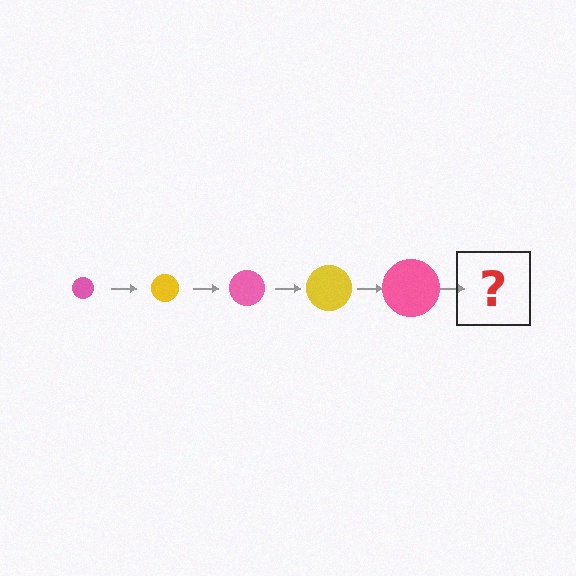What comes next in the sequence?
The next element should be a yellow circle, larger than the previous one.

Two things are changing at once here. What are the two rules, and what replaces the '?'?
The two rules are that the circle grows larger each step and the color cycles through pink and yellow. The '?' should be a yellow circle, larger than the previous one.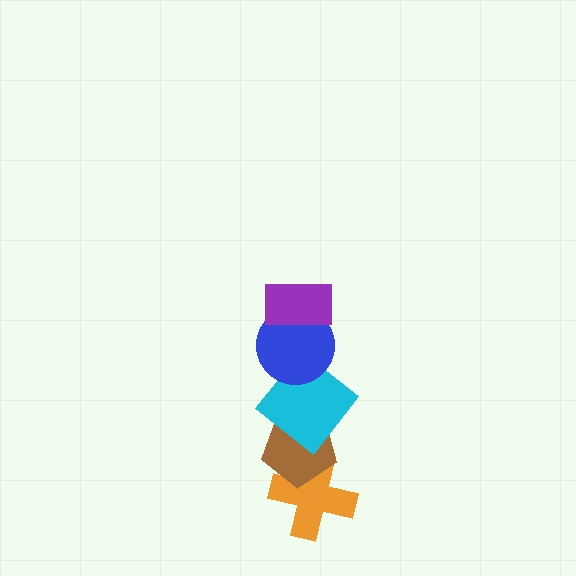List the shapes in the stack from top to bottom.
From top to bottom: the purple rectangle, the blue circle, the cyan diamond, the brown pentagon, the orange cross.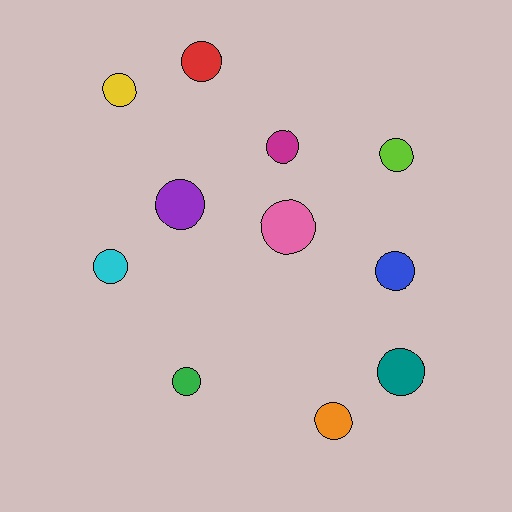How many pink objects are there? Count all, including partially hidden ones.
There is 1 pink object.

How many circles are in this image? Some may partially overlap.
There are 11 circles.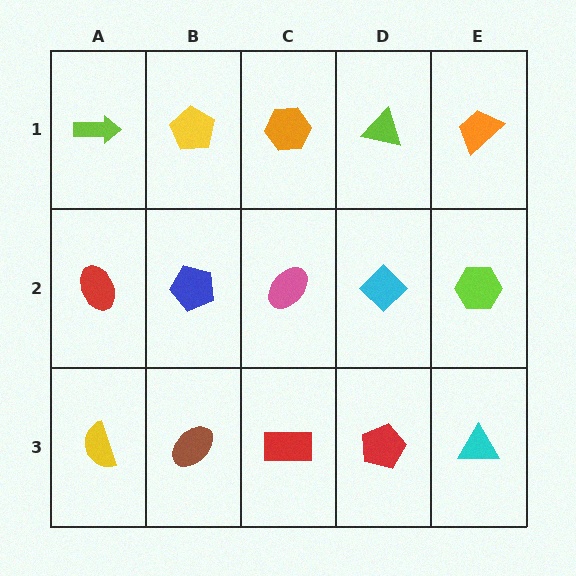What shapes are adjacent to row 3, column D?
A cyan diamond (row 2, column D), a red rectangle (row 3, column C), a cyan triangle (row 3, column E).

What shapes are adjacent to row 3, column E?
A lime hexagon (row 2, column E), a red pentagon (row 3, column D).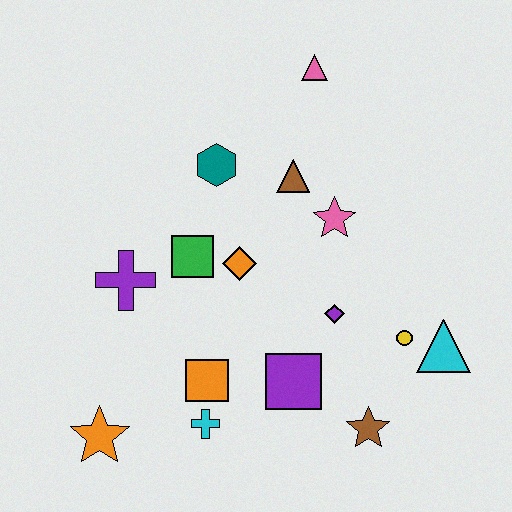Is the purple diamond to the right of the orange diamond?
Yes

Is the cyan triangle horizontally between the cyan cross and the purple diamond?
No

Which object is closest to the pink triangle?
The brown triangle is closest to the pink triangle.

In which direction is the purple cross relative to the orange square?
The purple cross is above the orange square.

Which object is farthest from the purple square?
The pink triangle is farthest from the purple square.